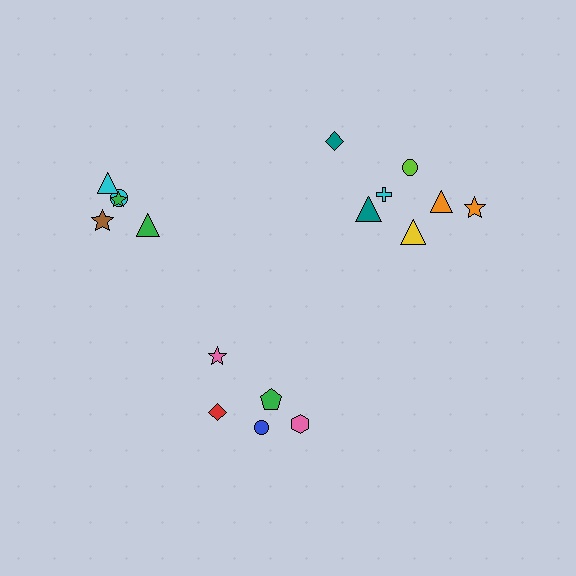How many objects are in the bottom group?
There are 5 objects.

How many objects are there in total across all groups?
There are 17 objects.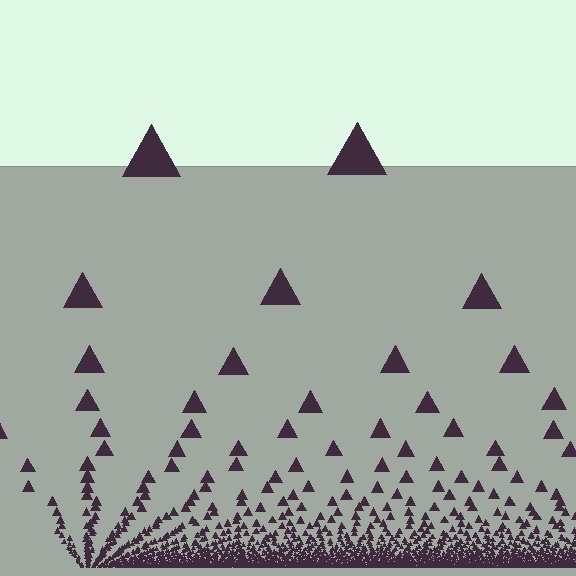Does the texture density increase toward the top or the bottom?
Density increases toward the bottom.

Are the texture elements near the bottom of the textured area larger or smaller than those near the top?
Smaller. The gradient is inverted — elements near the bottom are smaller and denser.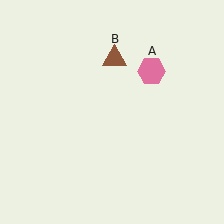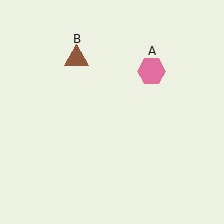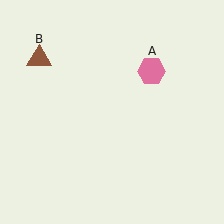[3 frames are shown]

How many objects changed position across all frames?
1 object changed position: brown triangle (object B).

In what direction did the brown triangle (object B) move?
The brown triangle (object B) moved left.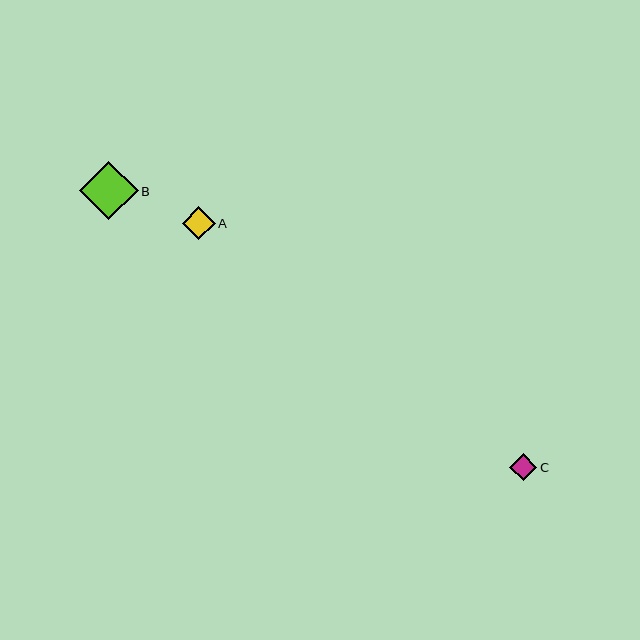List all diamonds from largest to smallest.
From largest to smallest: B, A, C.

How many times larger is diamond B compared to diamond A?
Diamond B is approximately 1.8 times the size of diamond A.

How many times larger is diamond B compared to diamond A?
Diamond B is approximately 1.8 times the size of diamond A.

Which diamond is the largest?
Diamond B is the largest with a size of approximately 59 pixels.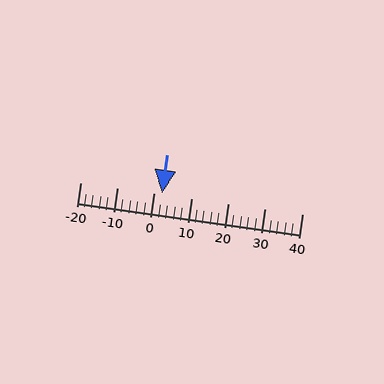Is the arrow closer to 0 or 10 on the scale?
The arrow is closer to 0.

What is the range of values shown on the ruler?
The ruler shows values from -20 to 40.